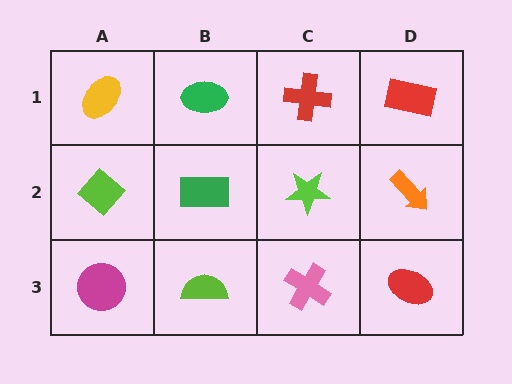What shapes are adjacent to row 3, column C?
A lime star (row 2, column C), a lime semicircle (row 3, column B), a red ellipse (row 3, column D).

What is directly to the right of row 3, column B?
A pink cross.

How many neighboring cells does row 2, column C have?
4.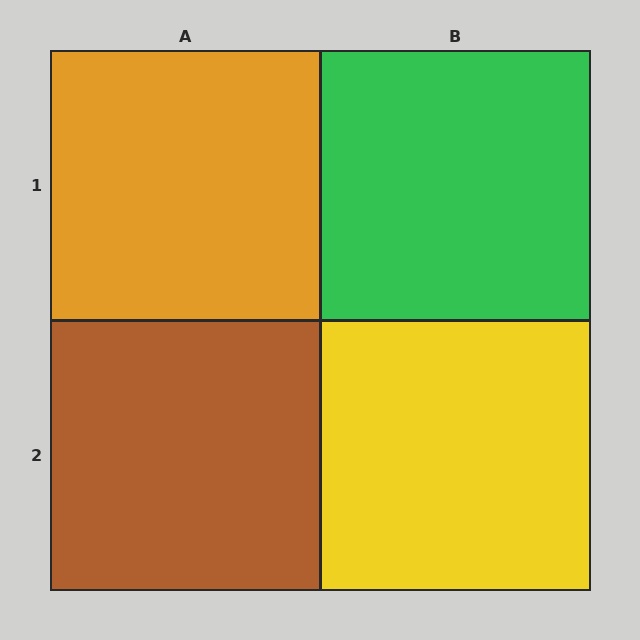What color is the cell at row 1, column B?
Green.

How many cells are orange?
1 cell is orange.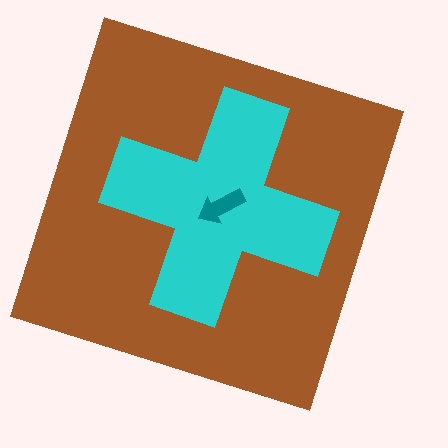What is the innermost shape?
The teal arrow.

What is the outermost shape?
The brown square.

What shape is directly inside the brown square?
The cyan cross.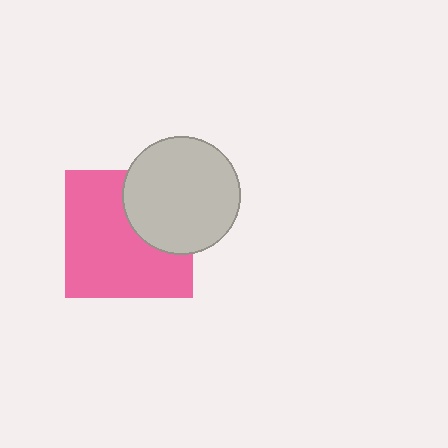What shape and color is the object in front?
The object in front is a light gray circle.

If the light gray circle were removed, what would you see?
You would see the complete pink square.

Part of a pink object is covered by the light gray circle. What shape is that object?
It is a square.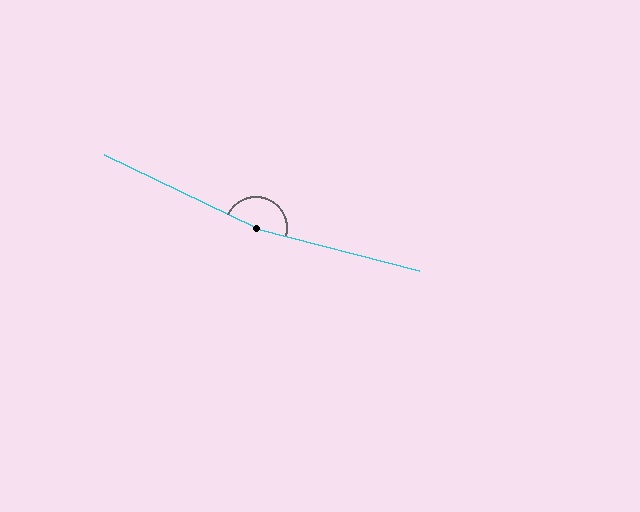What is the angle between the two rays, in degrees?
Approximately 169 degrees.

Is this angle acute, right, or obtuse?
It is obtuse.